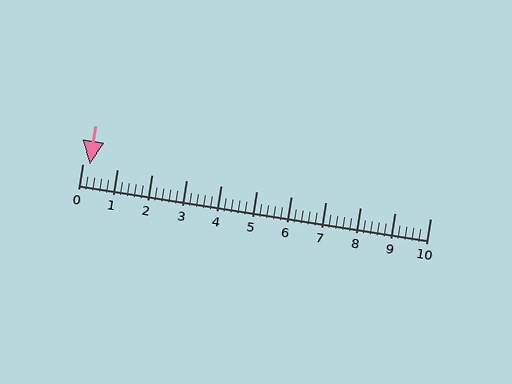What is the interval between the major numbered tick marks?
The major tick marks are spaced 1 units apart.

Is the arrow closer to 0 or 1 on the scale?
The arrow is closer to 0.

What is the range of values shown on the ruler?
The ruler shows values from 0 to 10.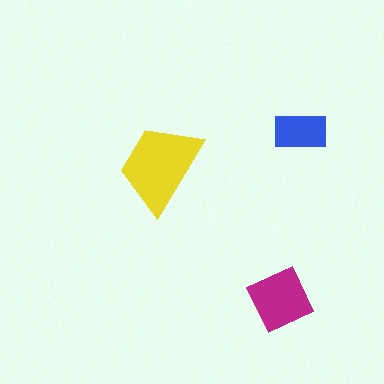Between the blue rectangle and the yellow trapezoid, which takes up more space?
The yellow trapezoid.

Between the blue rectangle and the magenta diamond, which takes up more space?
The magenta diamond.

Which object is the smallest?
The blue rectangle.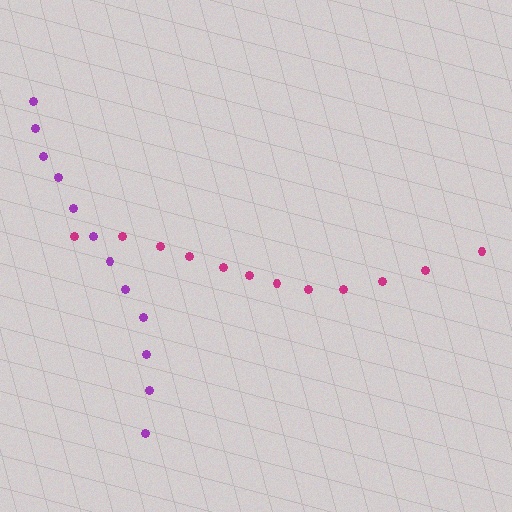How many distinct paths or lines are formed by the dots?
There are 2 distinct paths.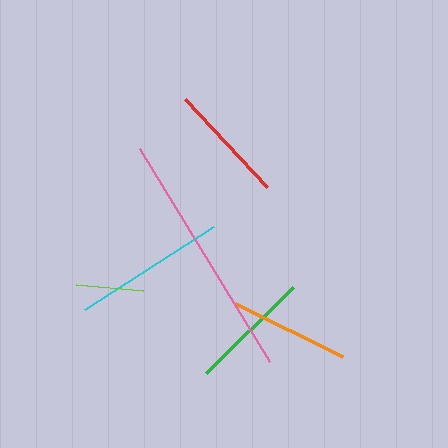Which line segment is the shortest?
The lime line is the shortest at approximately 67 pixels.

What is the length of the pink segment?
The pink segment is approximately 250 pixels long.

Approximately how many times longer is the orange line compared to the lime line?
The orange line is approximately 1.8 times the length of the lime line.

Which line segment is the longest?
The pink line is the longest at approximately 250 pixels.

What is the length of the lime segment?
The lime segment is approximately 67 pixels long.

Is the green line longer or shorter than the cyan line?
The cyan line is longer than the green line.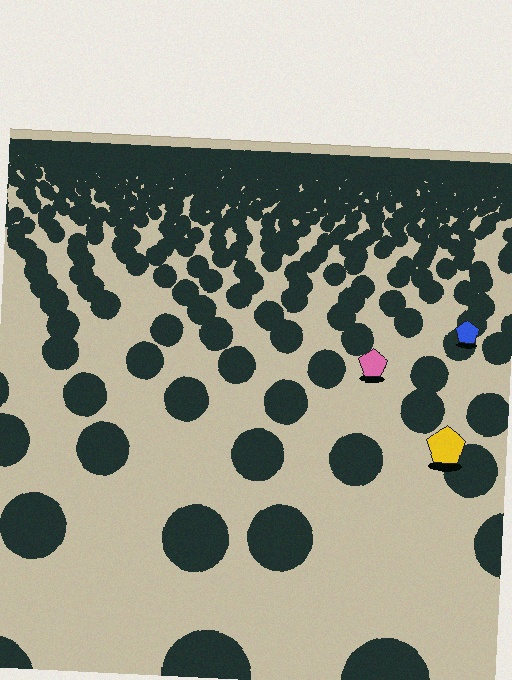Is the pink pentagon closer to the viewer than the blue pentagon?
Yes. The pink pentagon is closer — you can tell from the texture gradient: the ground texture is coarser near it.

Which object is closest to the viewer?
The yellow pentagon is closest. The texture marks near it are larger and more spread out.